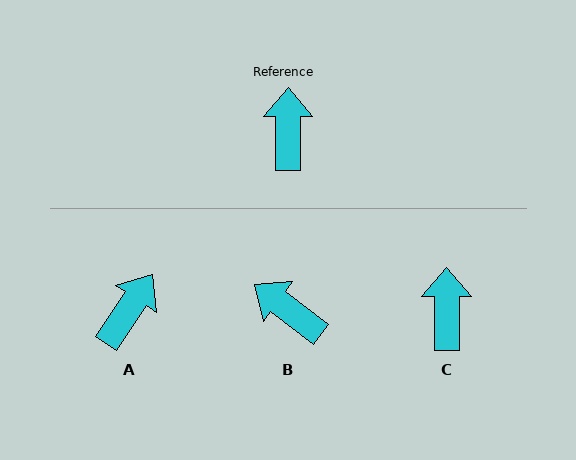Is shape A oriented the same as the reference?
No, it is off by about 33 degrees.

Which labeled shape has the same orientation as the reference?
C.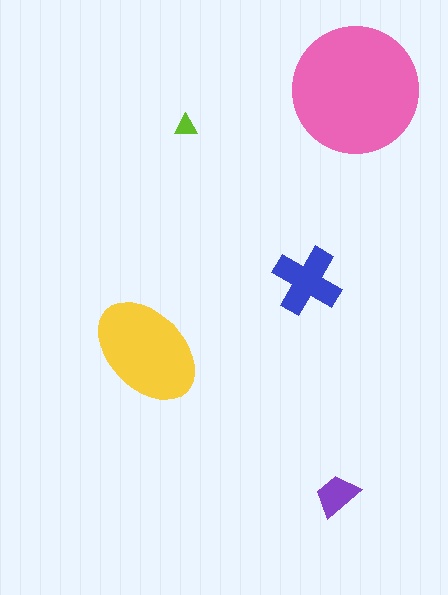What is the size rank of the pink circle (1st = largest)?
1st.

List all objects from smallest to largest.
The lime triangle, the purple trapezoid, the blue cross, the yellow ellipse, the pink circle.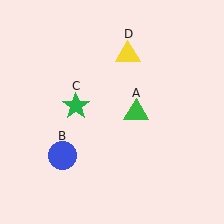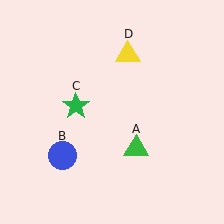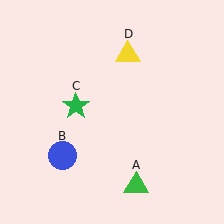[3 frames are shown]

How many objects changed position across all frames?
1 object changed position: green triangle (object A).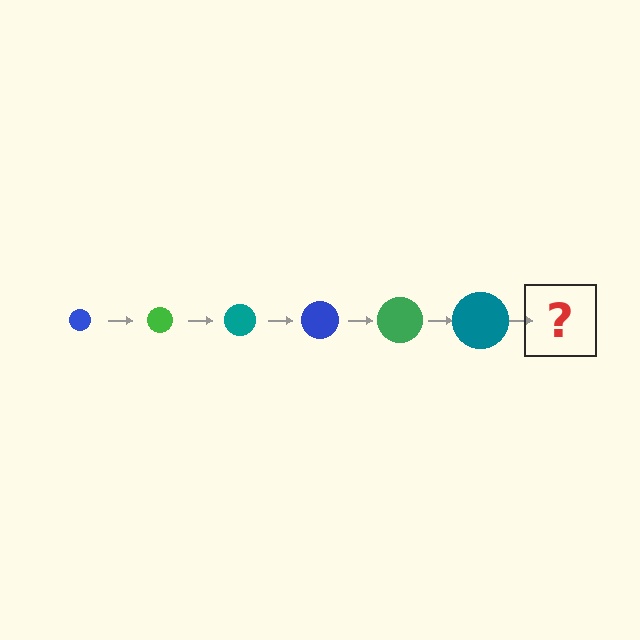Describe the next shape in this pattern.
It should be a blue circle, larger than the previous one.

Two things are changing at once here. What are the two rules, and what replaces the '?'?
The two rules are that the circle grows larger each step and the color cycles through blue, green, and teal. The '?' should be a blue circle, larger than the previous one.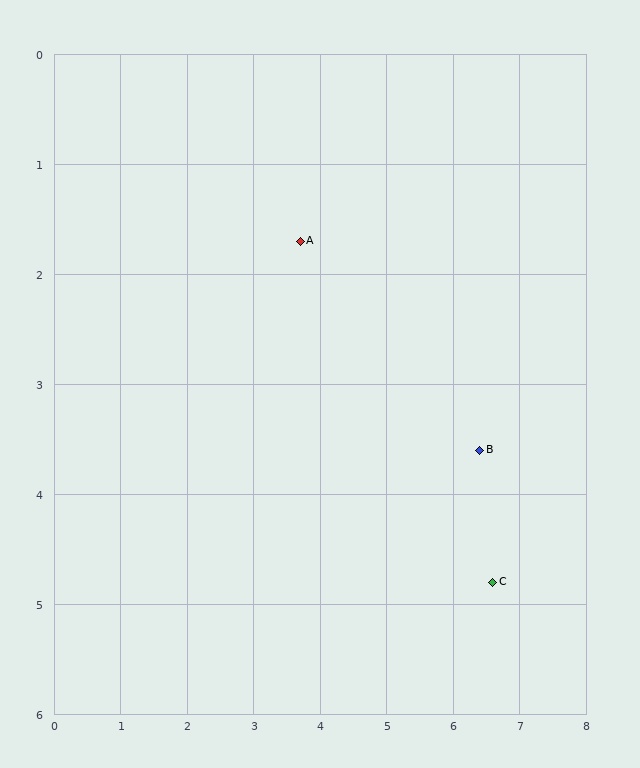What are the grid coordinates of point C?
Point C is at approximately (6.6, 4.8).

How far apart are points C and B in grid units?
Points C and B are about 1.2 grid units apart.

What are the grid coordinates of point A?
Point A is at approximately (3.7, 1.7).